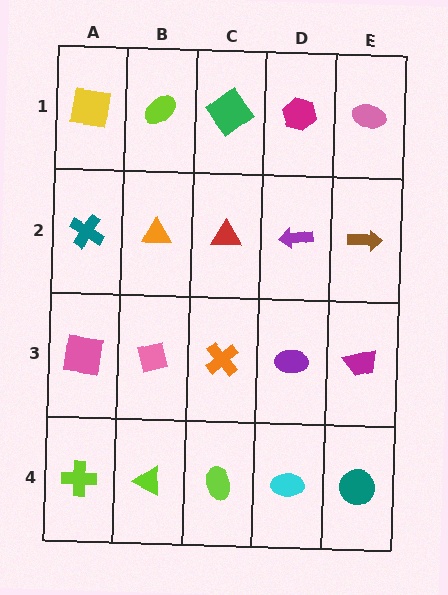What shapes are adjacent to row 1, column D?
A purple arrow (row 2, column D), a green diamond (row 1, column C), a pink ellipse (row 1, column E).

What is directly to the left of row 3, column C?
A pink diamond.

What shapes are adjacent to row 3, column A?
A teal cross (row 2, column A), a lime cross (row 4, column A), a pink diamond (row 3, column B).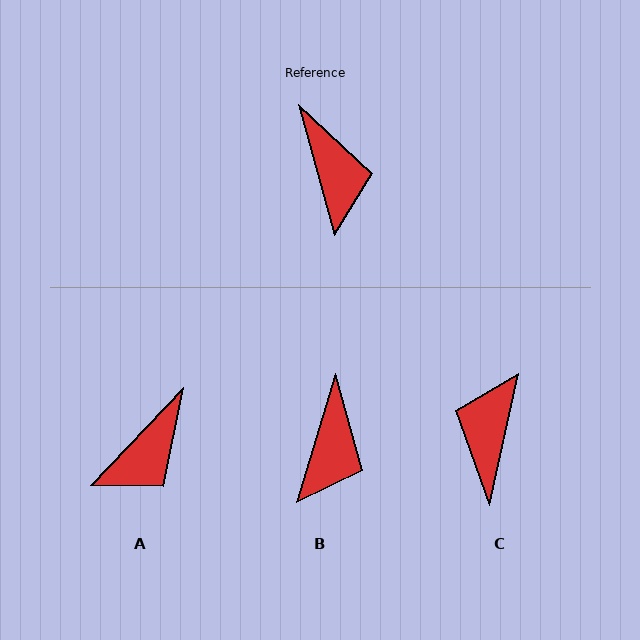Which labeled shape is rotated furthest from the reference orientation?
C, about 153 degrees away.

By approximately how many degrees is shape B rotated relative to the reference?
Approximately 32 degrees clockwise.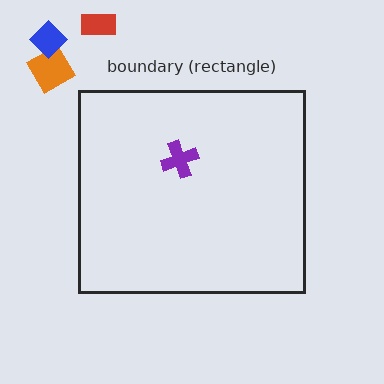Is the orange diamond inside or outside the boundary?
Outside.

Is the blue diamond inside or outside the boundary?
Outside.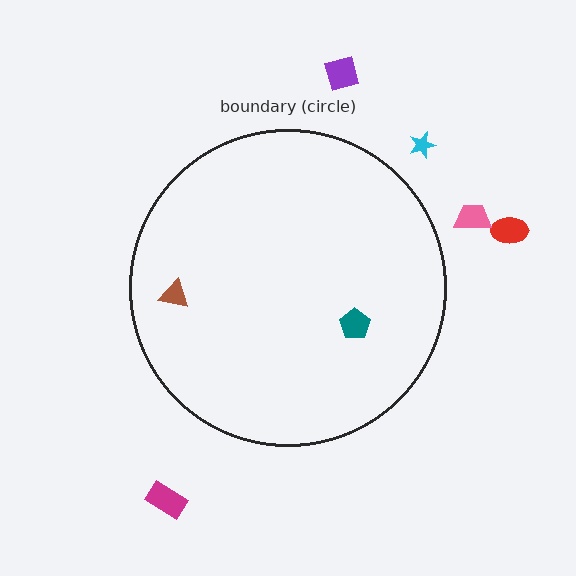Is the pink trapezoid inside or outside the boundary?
Outside.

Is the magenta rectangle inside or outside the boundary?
Outside.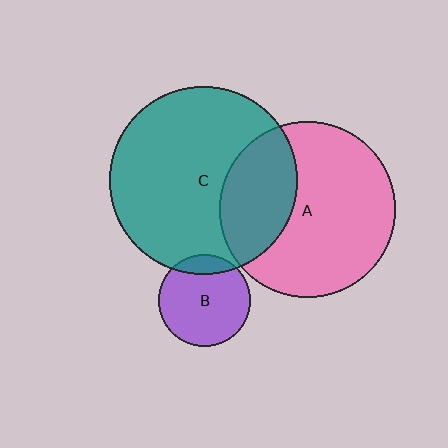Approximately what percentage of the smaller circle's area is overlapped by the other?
Approximately 30%.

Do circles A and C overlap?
Yes.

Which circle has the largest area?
Circle C (teal).